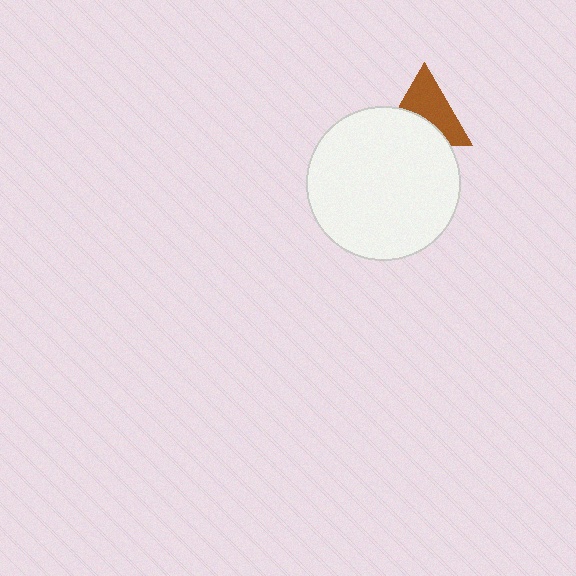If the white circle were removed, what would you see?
You would see the complete brown triangle.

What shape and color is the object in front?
The object in front is a white circle.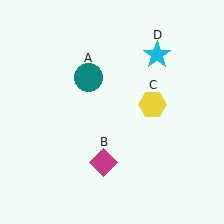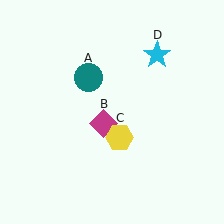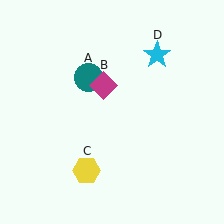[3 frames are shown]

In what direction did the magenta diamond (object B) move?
The magenta diamond (object B) moved up.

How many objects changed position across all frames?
2 objects changed position: magenta diamond (object B), yellow hexagon (object C).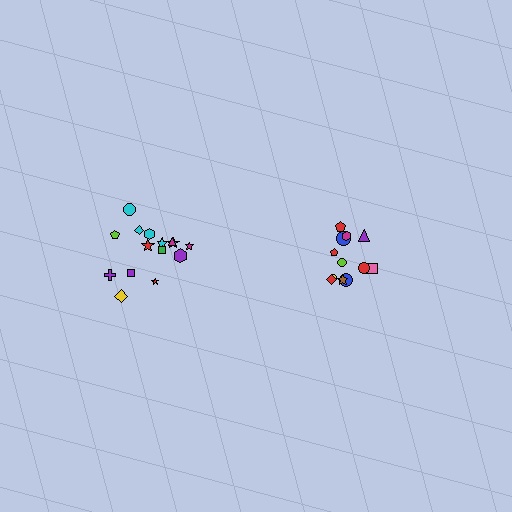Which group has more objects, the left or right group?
The left group.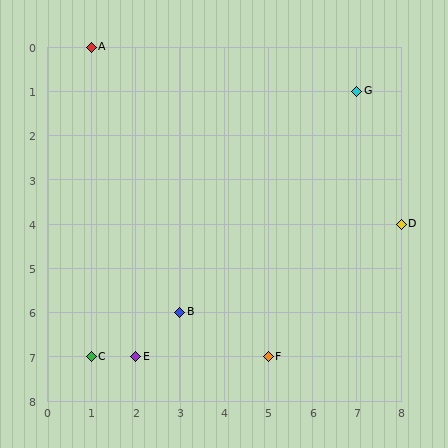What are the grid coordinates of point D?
Point D is at grid coordinates (8, 4).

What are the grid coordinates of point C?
Point C is at grid coordinates (1, 7).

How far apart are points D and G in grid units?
Points D and G are 1 column and 3 rows apart (about 3.2 grid units diagonally).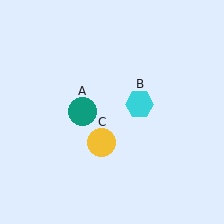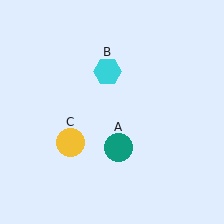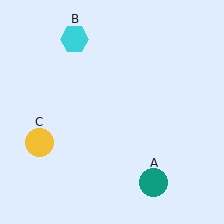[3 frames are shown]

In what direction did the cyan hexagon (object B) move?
The cyan hexagon (object B) moved up and to the left.